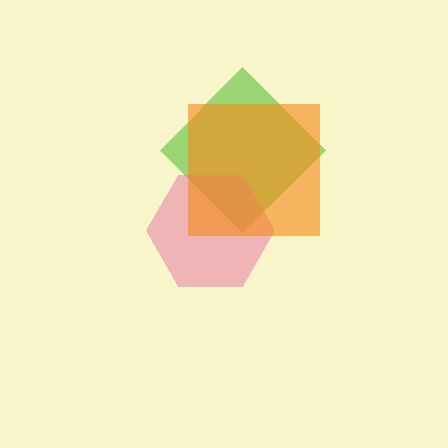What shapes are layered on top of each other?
The layered shapes are: a lime diamond, a pink hexagon, an orange square.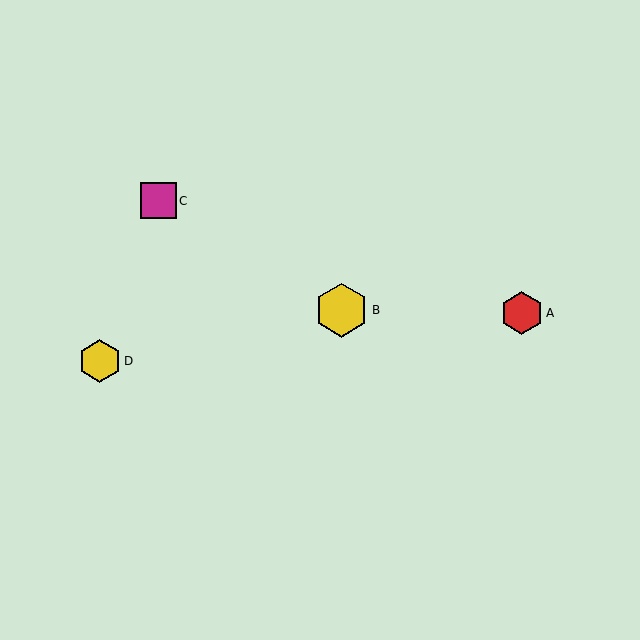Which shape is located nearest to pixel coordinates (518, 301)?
The red hexagon (labeled A) at (522, 313) is nearest to that location.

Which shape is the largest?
The yellow hexagon (labeled B) is the largest.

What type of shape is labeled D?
Shape D is a yellow hexagon.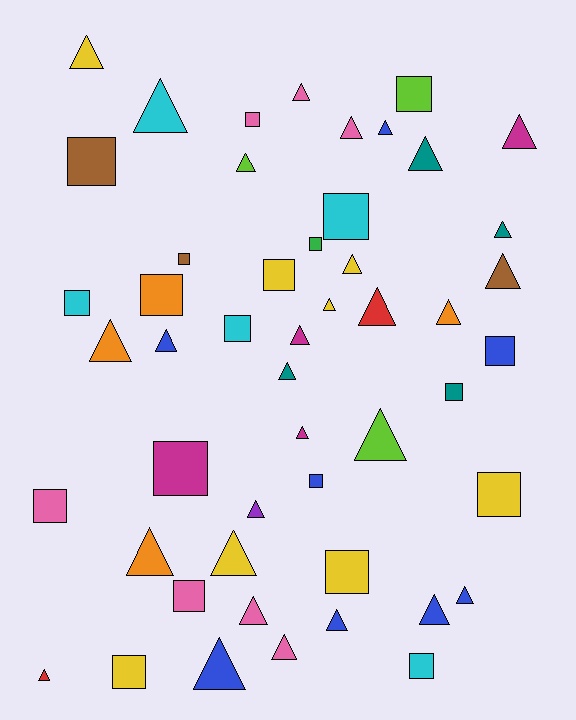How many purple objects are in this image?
There is 1 purple object.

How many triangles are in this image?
There are 30 triangles.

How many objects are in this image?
There are 50 objects.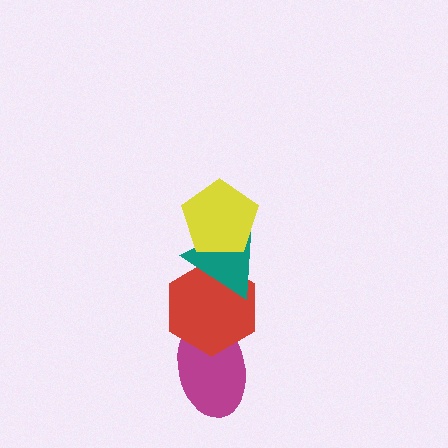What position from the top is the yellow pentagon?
The yellow pentagon is 1st from the top.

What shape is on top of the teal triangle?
The yellow pentagon is on top of the teal triangle.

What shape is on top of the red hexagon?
The teal triangle is on top of the red hexagon.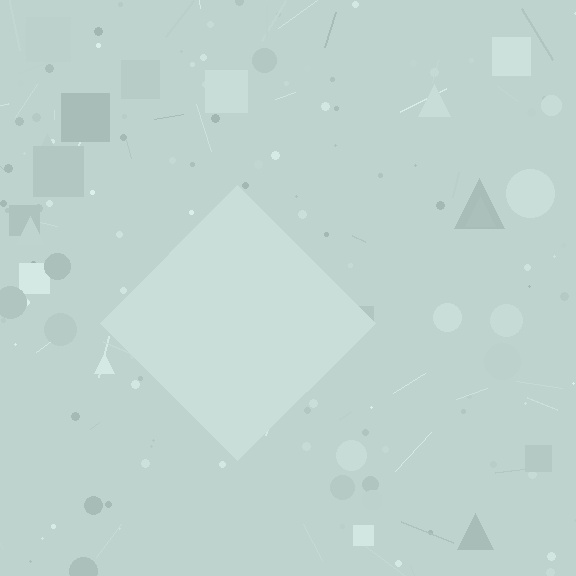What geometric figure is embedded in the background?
A diamond is embedded in the background.